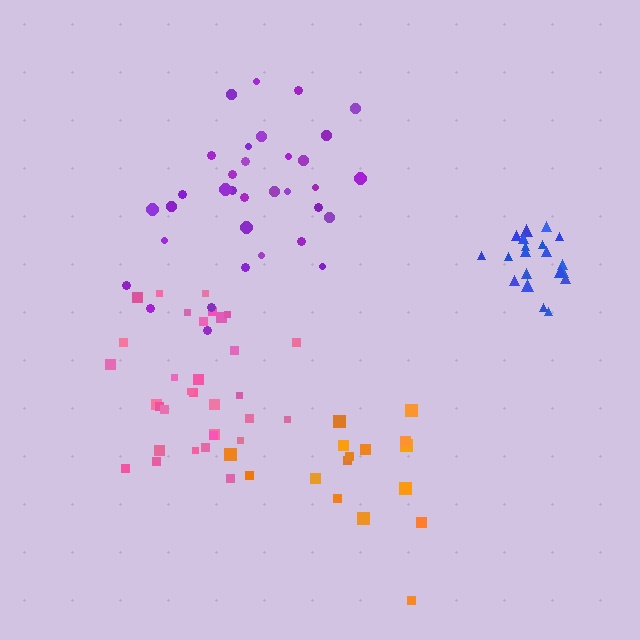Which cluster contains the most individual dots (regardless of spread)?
Purple (34).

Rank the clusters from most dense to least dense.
blue, pink, purple, orange.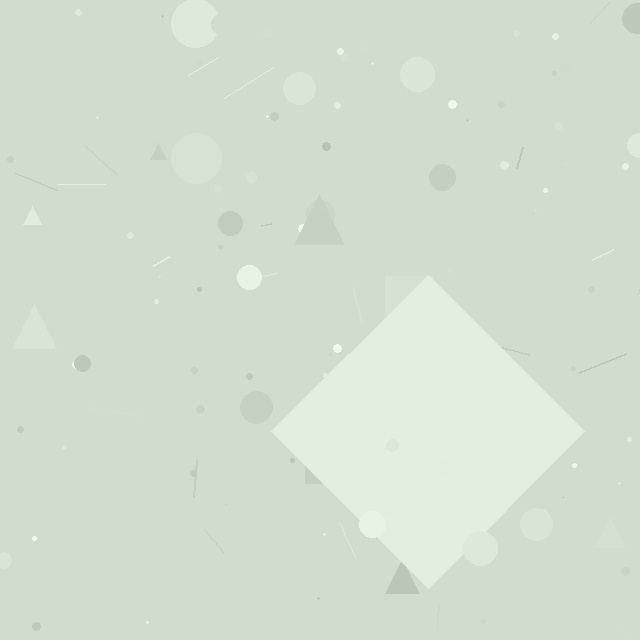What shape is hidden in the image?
A diamond is hidden in the image.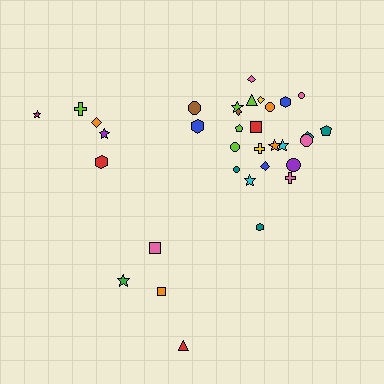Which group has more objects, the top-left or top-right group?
The top-right group.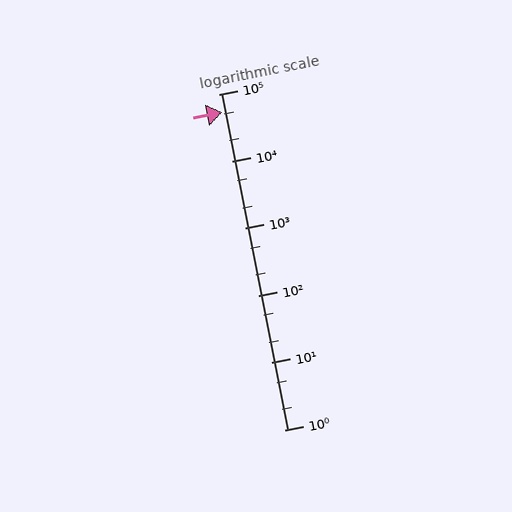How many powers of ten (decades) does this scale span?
The scale spans 5 decades, from 1 to 100000.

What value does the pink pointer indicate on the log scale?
The pointer indicates approximately 53000.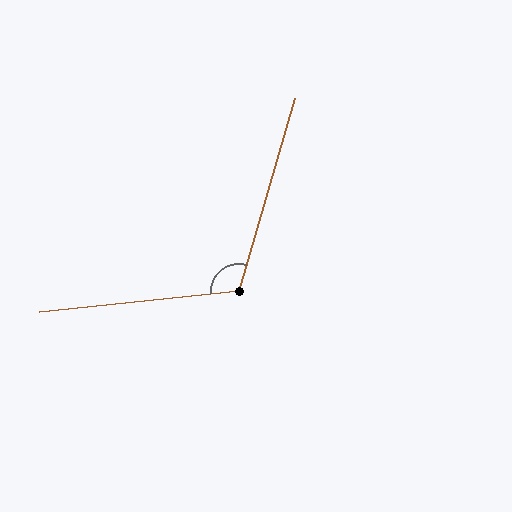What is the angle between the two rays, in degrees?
Approximately 112 degrees.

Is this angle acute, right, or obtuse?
It is obtuse.